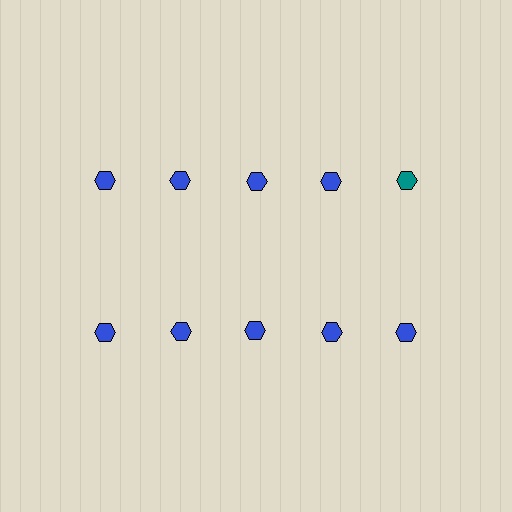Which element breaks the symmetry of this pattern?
The teal hexagon in the top row, rightmost column breaks the symmetry. All other shapes are blue hexagons.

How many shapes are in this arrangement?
There are 10 shapes arranged in a grid pattern.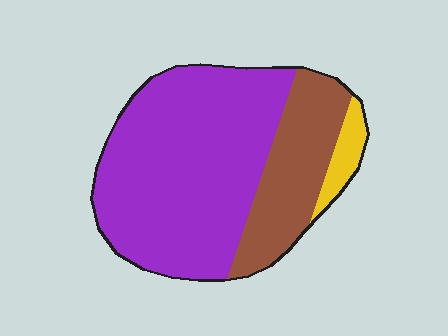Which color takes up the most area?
Purple, at roughly 70%.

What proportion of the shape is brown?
Brown takes up about one quarter (1/4) of the shape.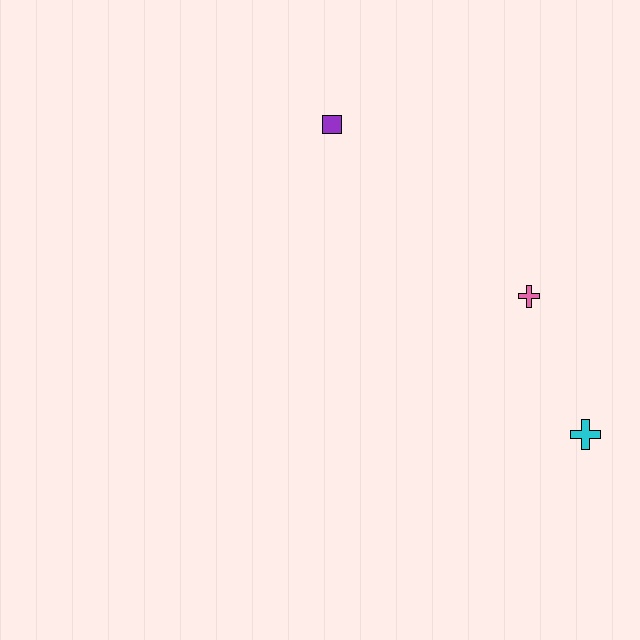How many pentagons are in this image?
There are no pentagons.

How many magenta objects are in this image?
There are no magenta objects.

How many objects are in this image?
There are 3 objects.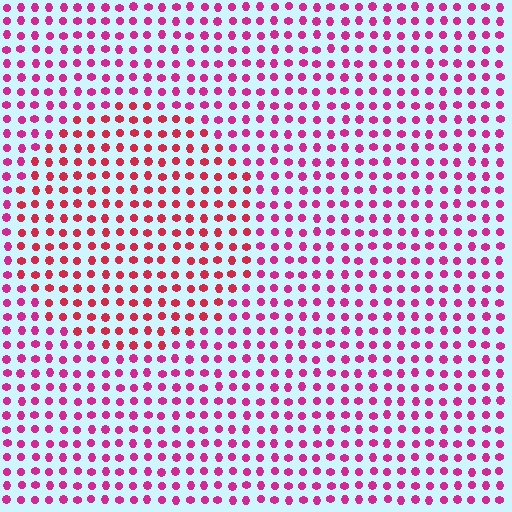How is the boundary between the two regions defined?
The boundary is defined purely by a slight shift in hue (about 28 degrees). Spacing, size, and orientation are identical on both sides.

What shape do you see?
I see a circle.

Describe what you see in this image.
The image is filled with small magenta elements in a uniform arrangement. A circle-shaped region is visible where the elements are tinted to a slightly different hue, forming a subtle color boundary.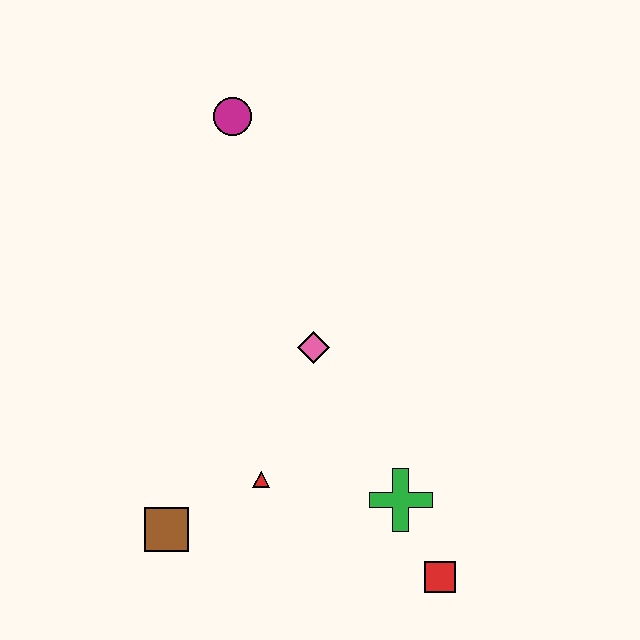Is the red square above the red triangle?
No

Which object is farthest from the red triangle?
The magenta circle is farthest from the red triangle.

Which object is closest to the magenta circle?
The pink diamond is closest to the magenta circle.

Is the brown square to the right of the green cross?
No